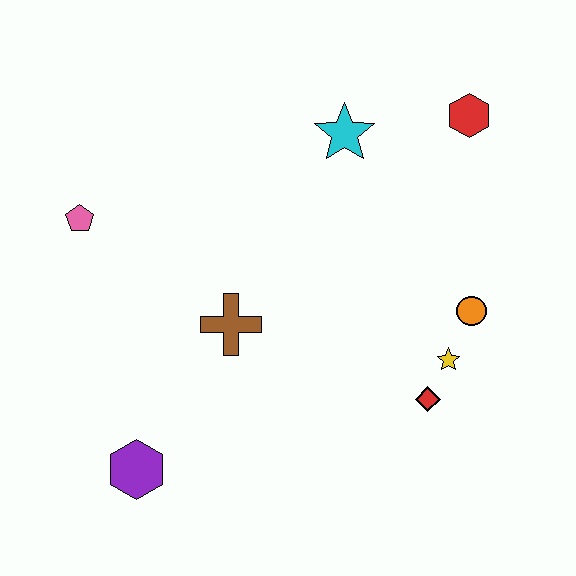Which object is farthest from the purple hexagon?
The red hexagon is farthest from the purple hexagon.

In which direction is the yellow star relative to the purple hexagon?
The yellow star is to the right of the purple hexagon.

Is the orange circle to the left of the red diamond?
No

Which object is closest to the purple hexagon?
The brown cross is closest to the purple hexagon.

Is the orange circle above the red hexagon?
No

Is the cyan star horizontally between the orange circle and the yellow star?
No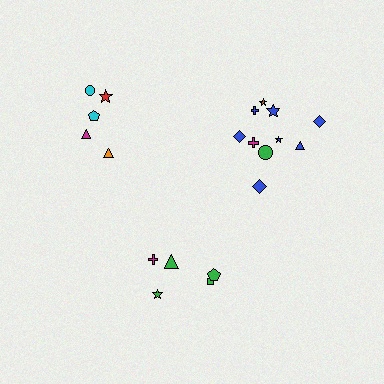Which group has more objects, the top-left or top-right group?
The top-right group.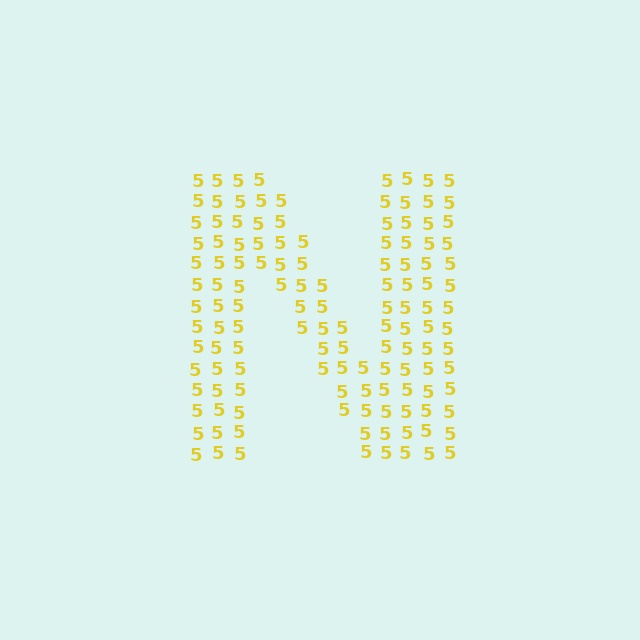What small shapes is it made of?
It is made of small digit 5's.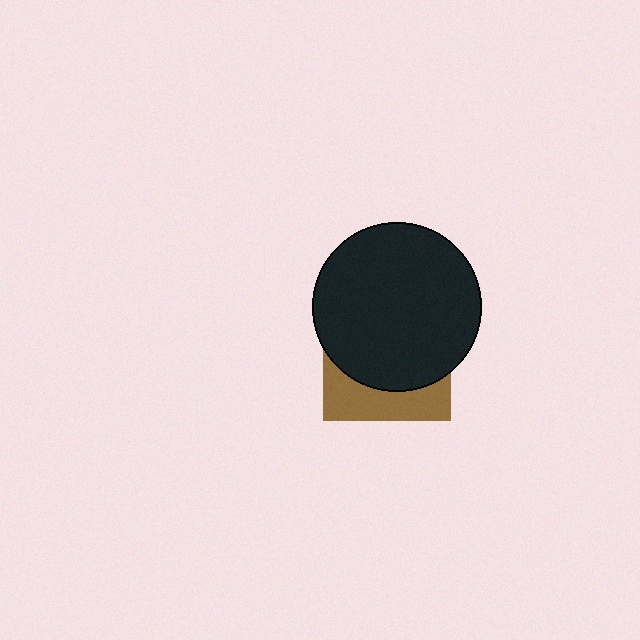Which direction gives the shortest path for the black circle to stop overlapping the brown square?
Moving up gives the shortest separation.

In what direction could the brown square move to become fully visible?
The brown square could move down. That would shift it out from behind the black circle entirely.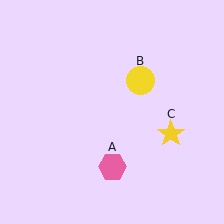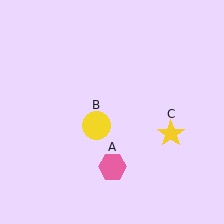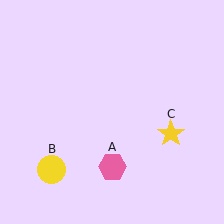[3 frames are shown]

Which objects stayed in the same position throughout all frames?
Pink hexagon (object A) and yellow star (object C) remained stationary.